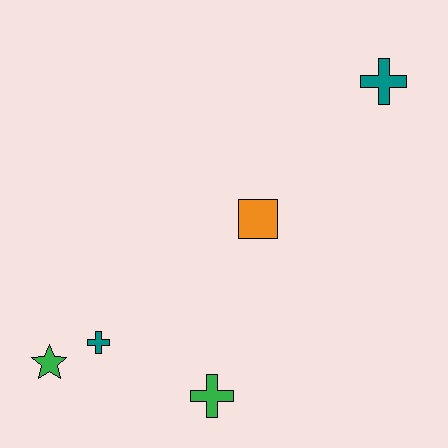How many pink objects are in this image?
There are no pink objects.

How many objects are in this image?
There are 5 objects.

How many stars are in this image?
There is 1 star.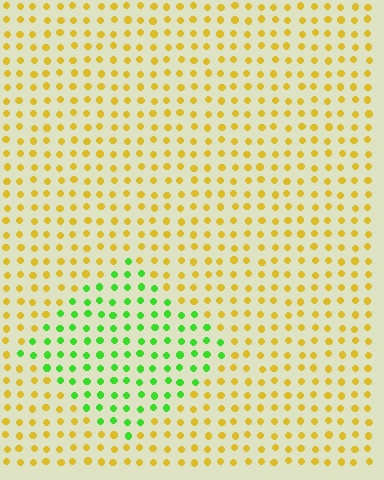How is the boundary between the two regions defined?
The boundary is defined purely by a slight shift in hue (about 65 degrees). Spacing, size, and orientation are identical on both sides.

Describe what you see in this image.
The image is filled with small yellow elements in a uniform arrangement. A diamond-shaped region is visible where the elements are tinted to a slightly different hue, forming a subtle color boundary.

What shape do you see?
I see a diamond.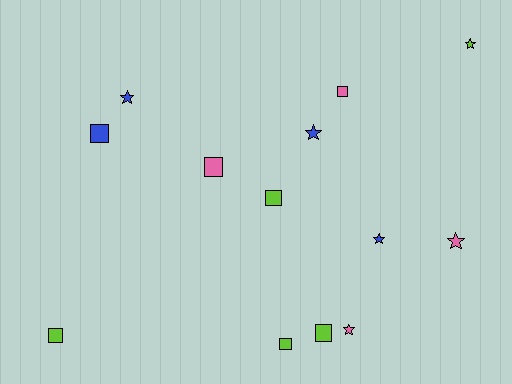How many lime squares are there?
There are 4 lime squares.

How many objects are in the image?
There are 13 objects.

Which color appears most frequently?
Lime, with 5 objects.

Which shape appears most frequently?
Square, with 7 objects.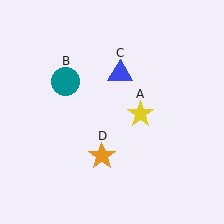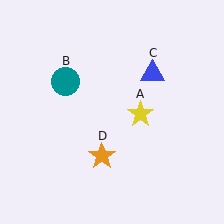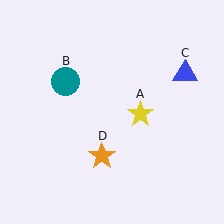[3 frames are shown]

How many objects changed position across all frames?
1 object changed position: blue triangle (object C).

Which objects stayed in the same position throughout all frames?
Yellow star (object A) and teal circle (object B) and orange star (object D) remained stationary.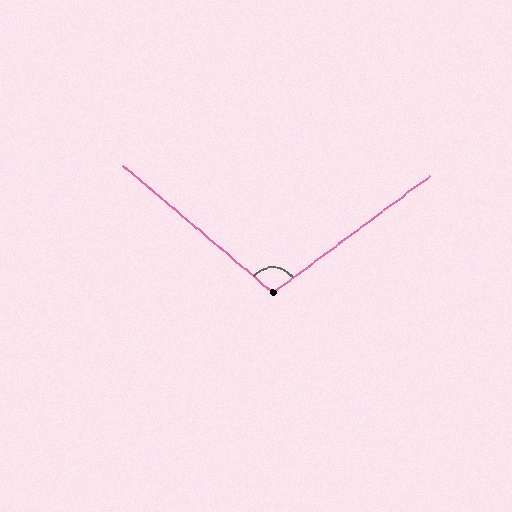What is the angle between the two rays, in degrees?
Approximately 103 degrees.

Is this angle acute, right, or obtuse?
It is obtuse.